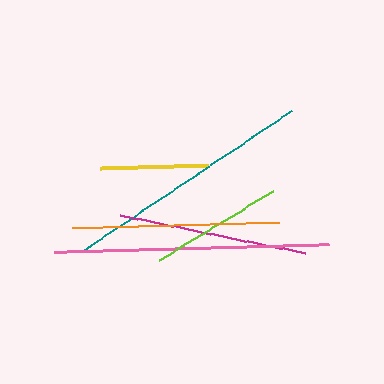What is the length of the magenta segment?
The magenta segment is approximately 189 pixels long.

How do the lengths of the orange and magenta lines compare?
The orange and magenta lines are approximately the same length.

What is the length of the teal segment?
The teal segment is approximately 253 pixels long.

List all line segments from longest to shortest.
From longest to shortest: pink, teal, orange, magenta, lime, yellow.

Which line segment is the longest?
The pink line is the longest at approximately 275 pixels.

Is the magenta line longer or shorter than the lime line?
The magenta line is longer than the lime line.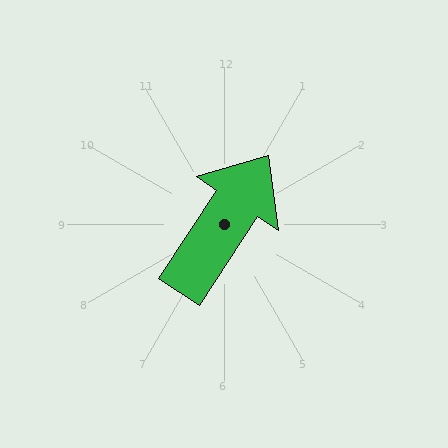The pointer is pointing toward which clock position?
Roughly 1 o'clock.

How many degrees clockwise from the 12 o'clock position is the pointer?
Approximately 33 degrees.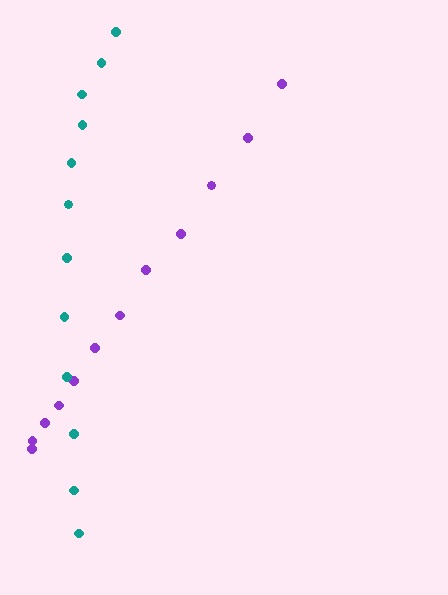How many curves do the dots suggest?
There are 2 distinct paths.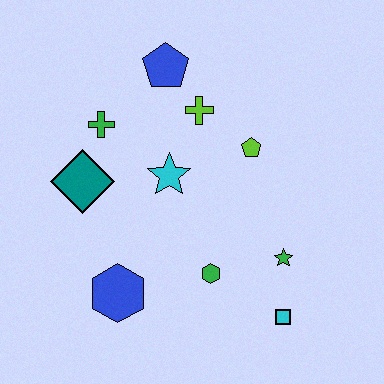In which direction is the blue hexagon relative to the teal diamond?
The blue hexagon is below the teal diamond.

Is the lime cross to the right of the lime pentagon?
No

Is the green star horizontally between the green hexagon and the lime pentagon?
No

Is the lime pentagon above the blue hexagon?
Yes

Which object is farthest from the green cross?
The cyan square is farthest from the green cross.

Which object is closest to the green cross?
The teal diamond is closest to the green cross.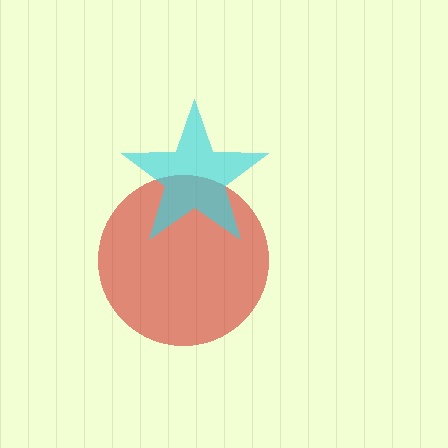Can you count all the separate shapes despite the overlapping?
Yes, there are 2 separate shapes.